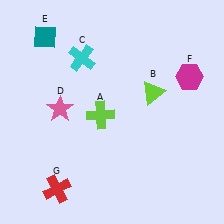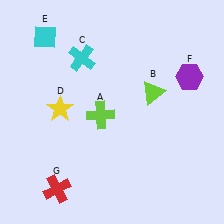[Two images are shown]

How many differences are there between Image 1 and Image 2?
There are 3 differences between the two images.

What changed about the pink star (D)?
In Image 1, D is pink. In Image 2, it changed to yellow.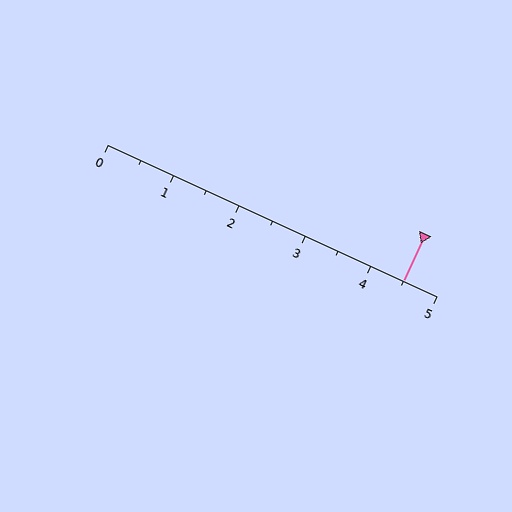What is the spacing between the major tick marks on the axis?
The major ticks are spaced 1 apart.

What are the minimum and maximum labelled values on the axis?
The axis runs from 0 to 5.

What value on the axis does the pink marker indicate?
The marker indicates approximately 4.5.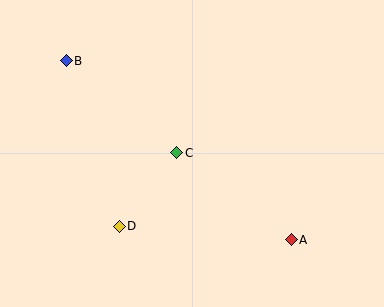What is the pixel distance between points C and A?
The distance between C and A is 144 pixels.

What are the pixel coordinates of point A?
Point A is at (291, 240).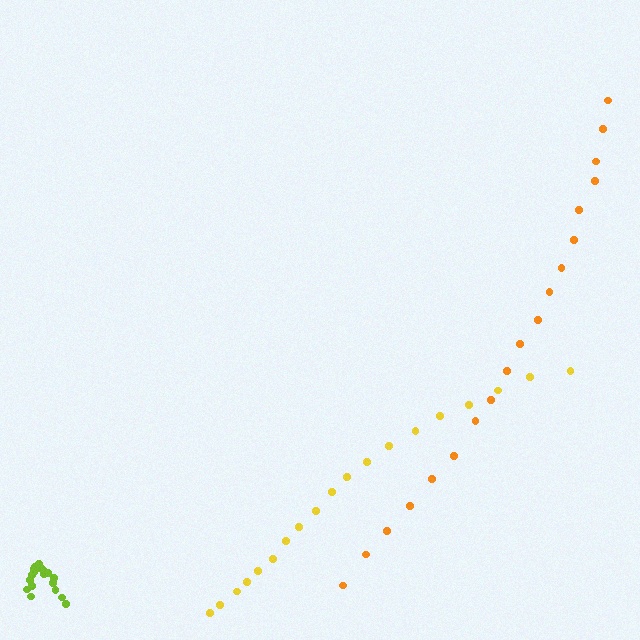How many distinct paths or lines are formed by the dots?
There are 3 distinct paths.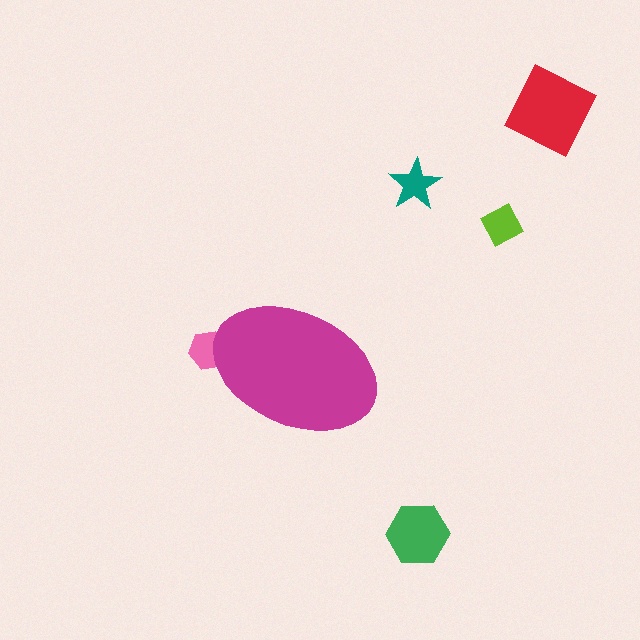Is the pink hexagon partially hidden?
Yes, the pink hexagon is partially hidden behind the magenta ellipse.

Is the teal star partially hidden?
No, the teal star is fully visible.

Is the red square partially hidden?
No, the red square is fully visible.